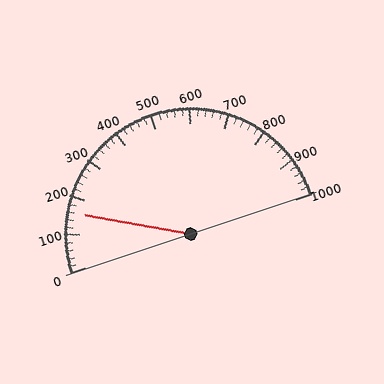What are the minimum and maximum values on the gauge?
The gauge ranges from 0 to 1000.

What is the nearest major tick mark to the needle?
The nearest major tick mark is 200.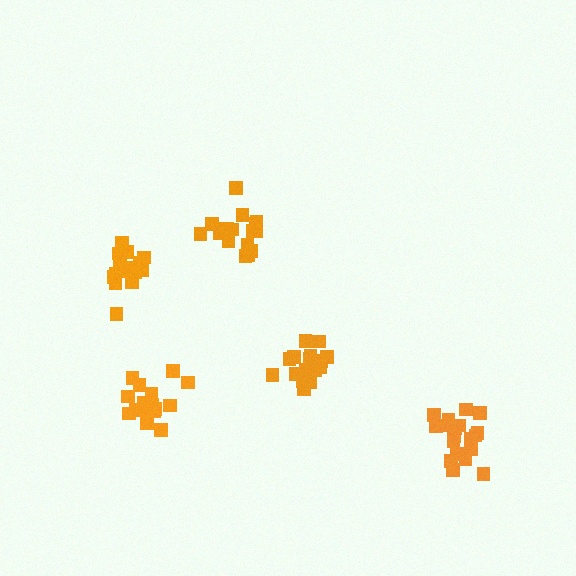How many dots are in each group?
Group 1: 17 dots, Group 2: 19 dots, Group 3: 19 dots, Group 4: 17 dots, Group 5: 19 dots (91 total).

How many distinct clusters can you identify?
There are 5 distinct clusters.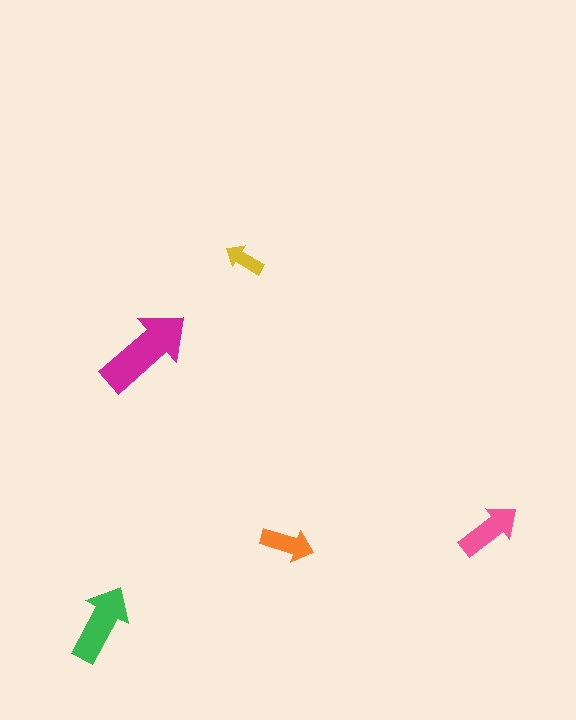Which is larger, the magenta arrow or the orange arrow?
The magenta one.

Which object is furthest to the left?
The green arrow is leftmost.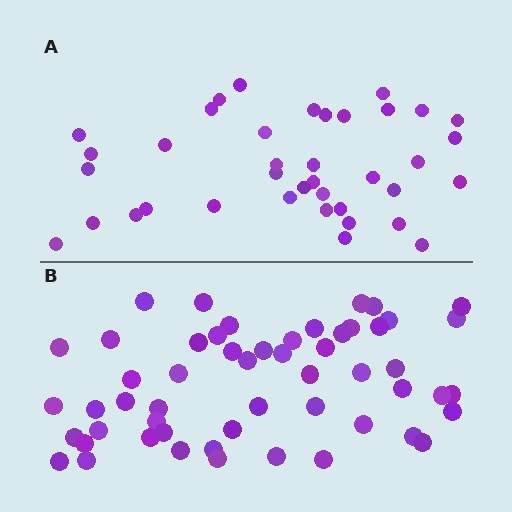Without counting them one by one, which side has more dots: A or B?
Region B (the bottom region) has more dots.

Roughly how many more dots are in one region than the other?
Region B has approximately 15 more dots than region A.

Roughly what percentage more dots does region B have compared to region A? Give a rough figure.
About 40% more.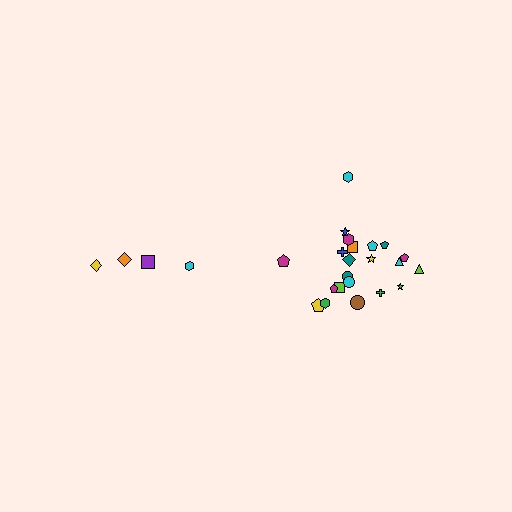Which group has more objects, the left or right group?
The right group.